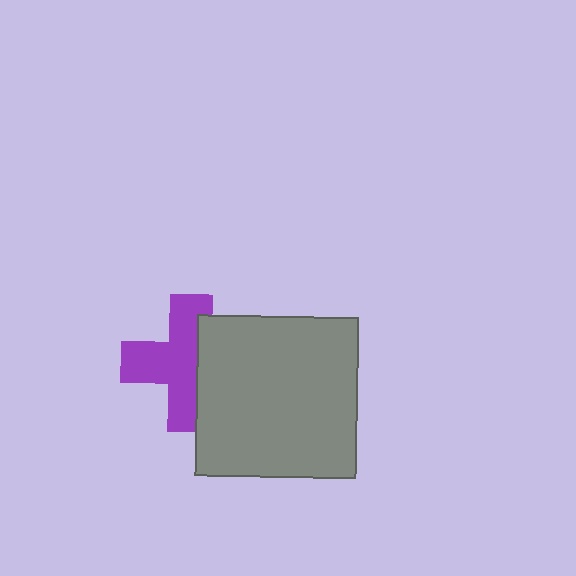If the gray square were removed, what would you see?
You would see the complete purple cross.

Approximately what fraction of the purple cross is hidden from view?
Roughly 39% of the purple cross is hidden behind the gray square.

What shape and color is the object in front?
The object in front is a gray square.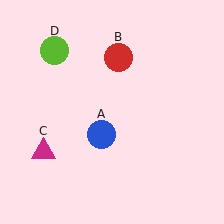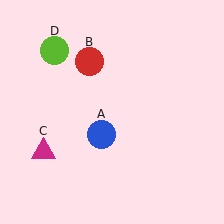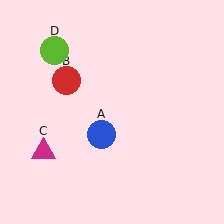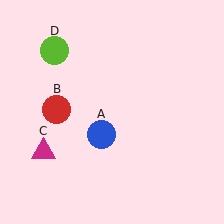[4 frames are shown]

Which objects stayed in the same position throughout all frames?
Blue circle (object A) and magenta triangle (object C) and lime circle (object D) remained stationary.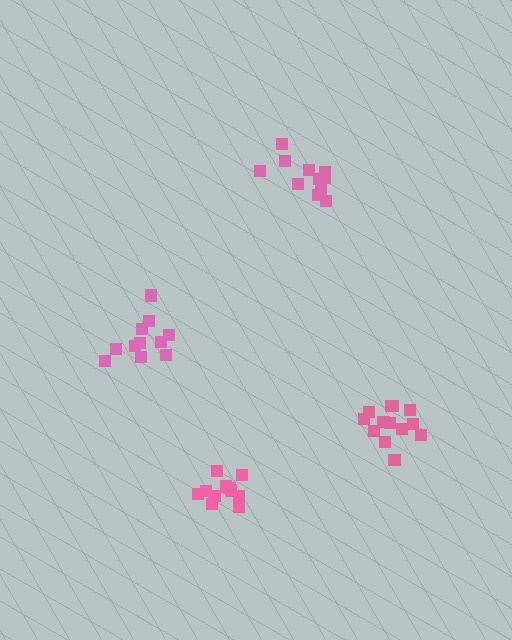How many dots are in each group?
Group 1: 11 dots, Group 2: 13 dots, Group 3: 11 dots, Group 4: 11 dots (46 total).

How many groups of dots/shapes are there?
There are 4 groups.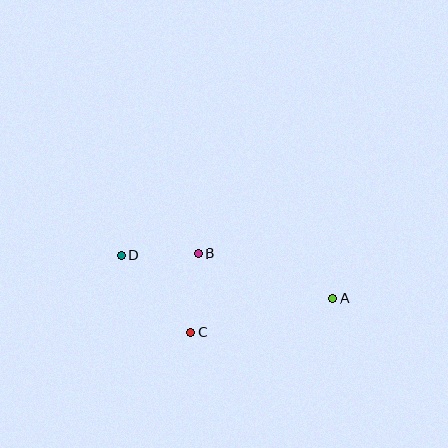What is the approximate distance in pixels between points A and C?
The distance between A and C is approximately 146 pixels.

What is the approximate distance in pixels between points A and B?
The distance between A and B is approximately 142 pixels.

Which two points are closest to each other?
Points B and D are closest to each other.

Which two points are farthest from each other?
Points A and D are farthest from each other.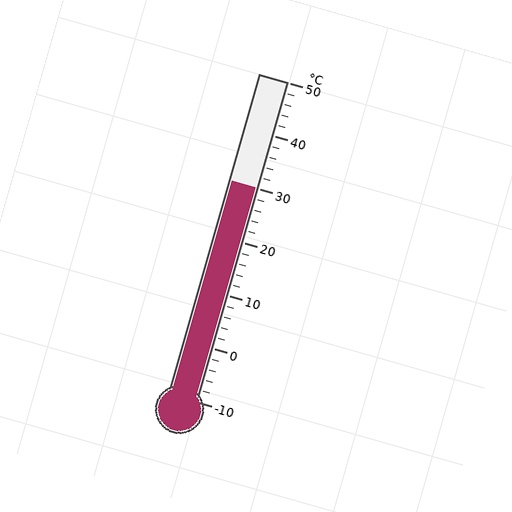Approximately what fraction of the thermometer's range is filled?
The thermometer is filled to approximately 65% of its range.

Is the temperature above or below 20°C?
The temperature is above 20°C.